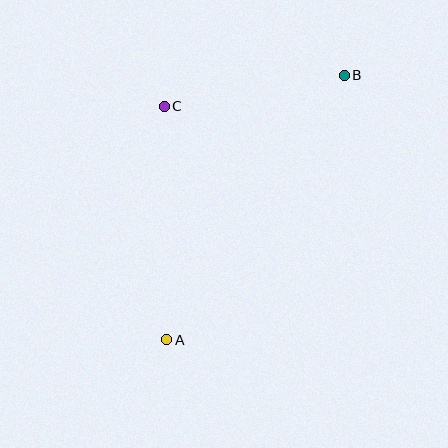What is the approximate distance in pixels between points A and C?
The distance between A and C is approximately 234 pixels.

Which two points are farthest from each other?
Points A and B are farthest from each other.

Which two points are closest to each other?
Points B and C are closest to each other.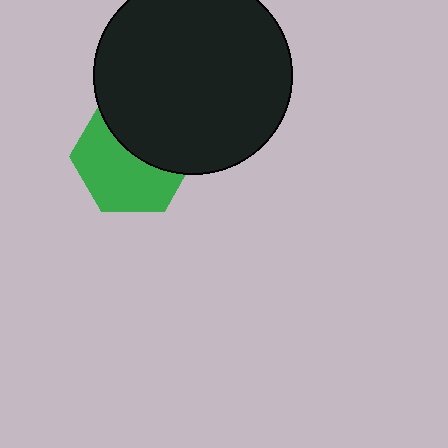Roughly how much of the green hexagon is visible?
About half of it is visible (roughly 57%).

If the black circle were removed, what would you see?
You would see the complete green hexagon.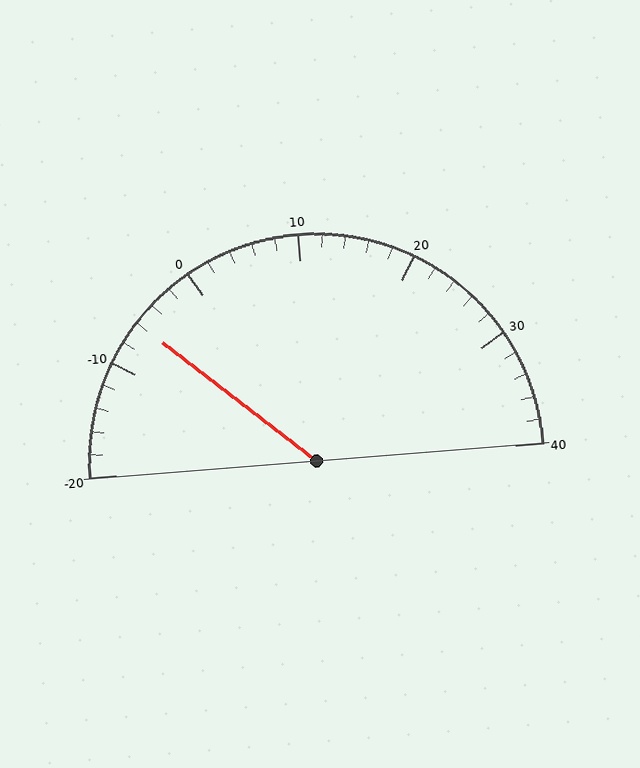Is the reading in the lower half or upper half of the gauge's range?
The reading is in the lower half of the range (-20 to 40).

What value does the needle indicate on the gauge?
The needle indicates approximately -6.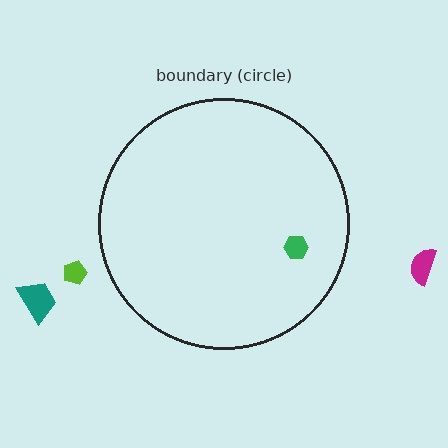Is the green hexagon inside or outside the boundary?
Inside.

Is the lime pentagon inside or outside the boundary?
Outside.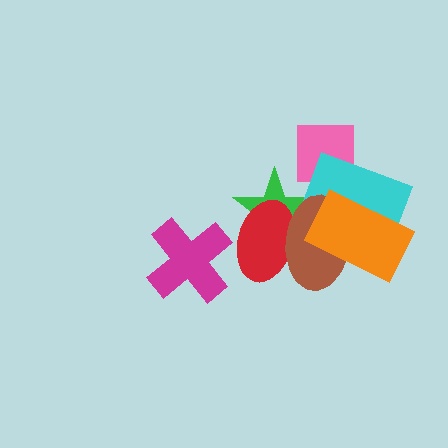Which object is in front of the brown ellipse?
The orange rectangle is in front of the brown ellipse.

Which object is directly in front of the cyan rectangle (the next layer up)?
The brown ellipse is directly in front of the cyan rectangle.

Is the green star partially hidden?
Yes, it is partially covered by another shape.